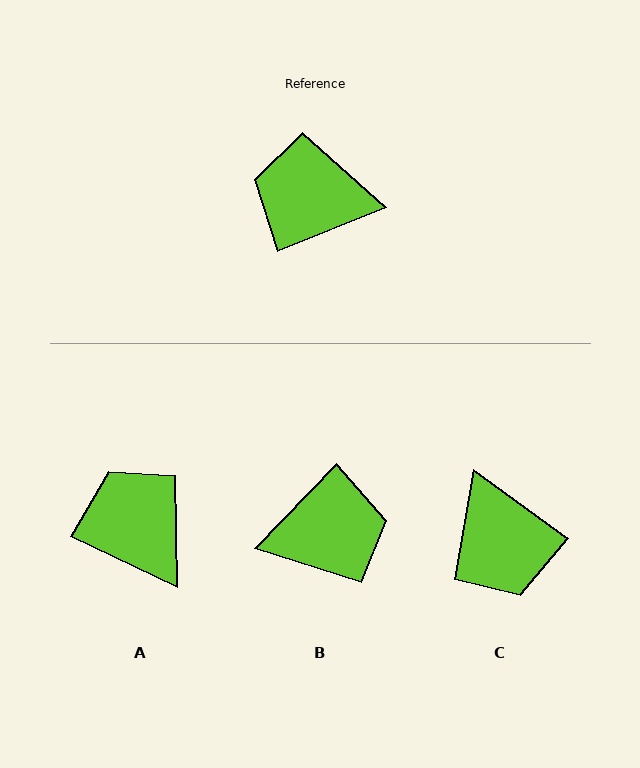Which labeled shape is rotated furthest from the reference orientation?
B, about 156 degrees away.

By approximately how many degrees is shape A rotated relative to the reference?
Approximately 48 degrees clockwise.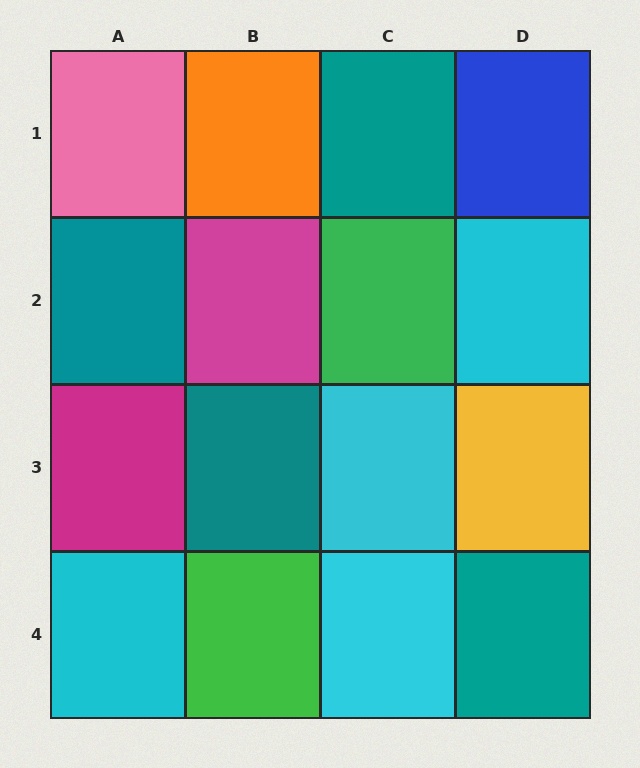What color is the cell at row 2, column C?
Green.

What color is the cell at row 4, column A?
Cyan.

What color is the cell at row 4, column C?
Cyan.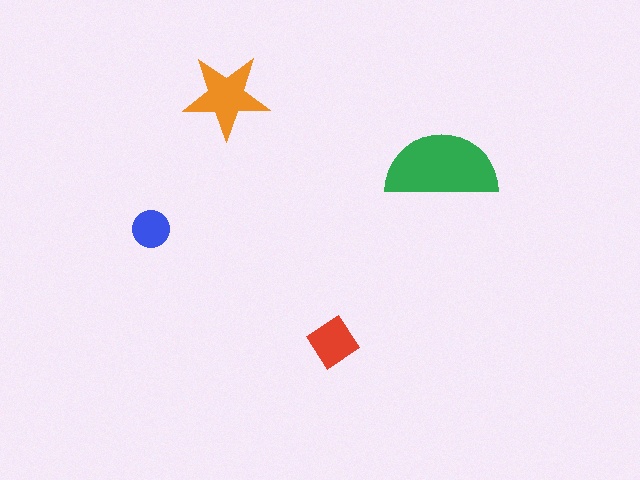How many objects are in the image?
There are 4 objects in the image.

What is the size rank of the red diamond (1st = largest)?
3rd.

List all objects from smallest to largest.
The blue circle, the red diamond, the orange star, the green semicircle.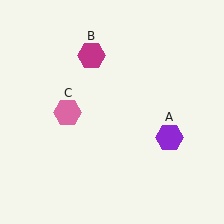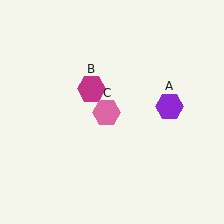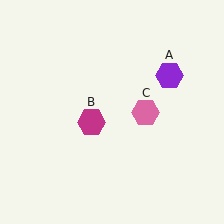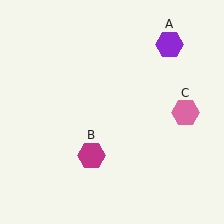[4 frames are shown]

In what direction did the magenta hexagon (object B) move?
The magenta hexagon (object B) moved down.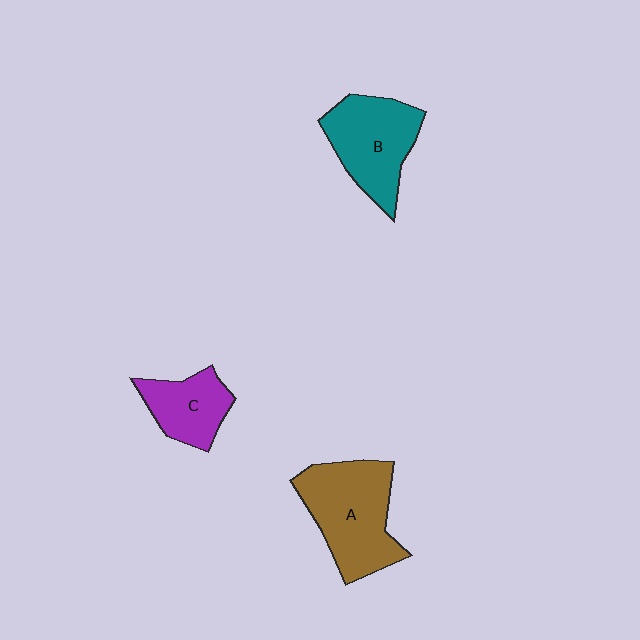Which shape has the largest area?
Shape A (brown).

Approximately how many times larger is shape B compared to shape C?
Approximately 1.5 times.